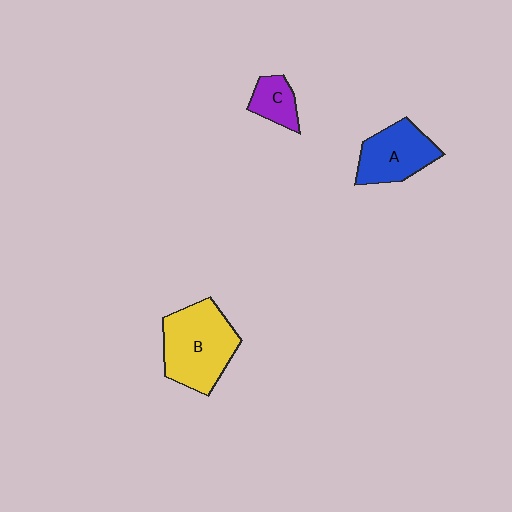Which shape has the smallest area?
Shape C (purple).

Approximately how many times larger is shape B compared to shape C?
Approximately 2.7 times.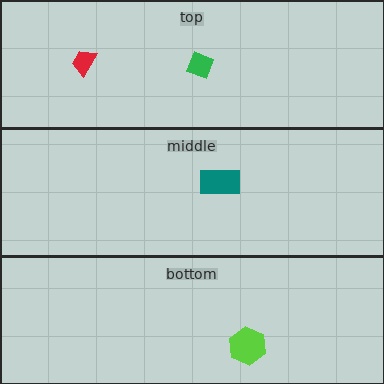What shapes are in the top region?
The green diamond, the red trapezoid.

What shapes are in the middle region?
The teal rectangle.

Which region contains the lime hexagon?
The bottom region.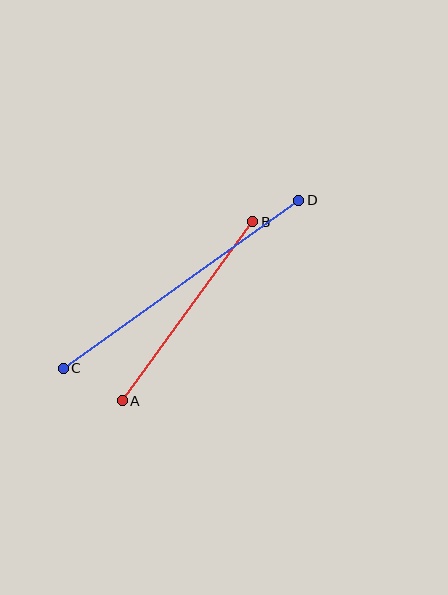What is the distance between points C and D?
The distance is approximately 289 pixels.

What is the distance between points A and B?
The distance is approximately 222 pixels.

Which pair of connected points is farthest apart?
Points C and D are farthest apart.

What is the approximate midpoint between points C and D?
The midpoint is at approximately (181, 284) pixels.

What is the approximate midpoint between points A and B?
The midpoint is at approximately (188, 311) pixels.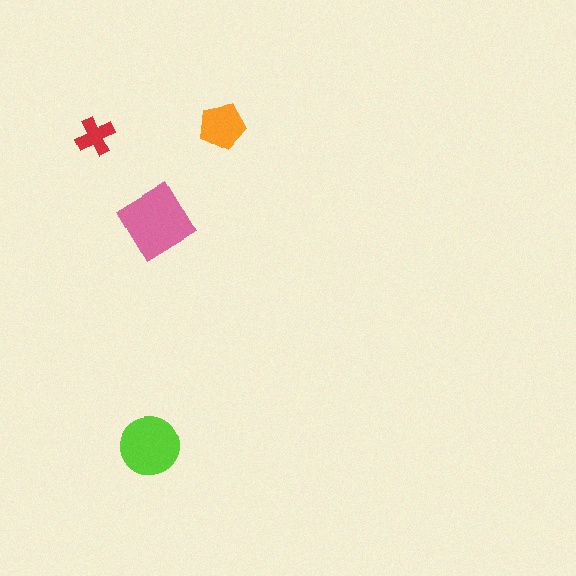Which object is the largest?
The pink diamond.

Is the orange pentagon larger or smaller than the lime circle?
Smaller.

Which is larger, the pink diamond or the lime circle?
The pink diamond.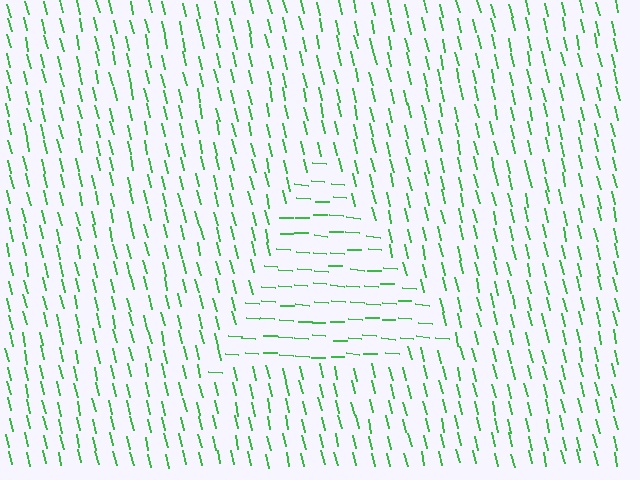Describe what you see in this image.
The image is filled with small green line segments. A triangle region in the image has lines oriented differently from the surrounding lines, creating a visible texture boundary.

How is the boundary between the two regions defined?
The boundary is defined purely by a change in line orientation (approximately 74 degrees difference). All lines are the same color and thickness.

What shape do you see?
I see a triangle.